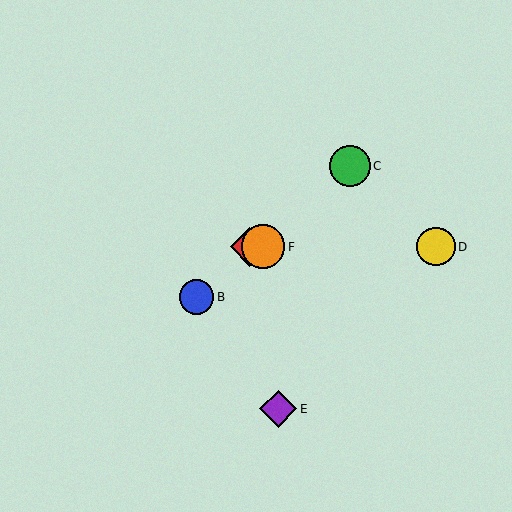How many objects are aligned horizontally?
3 objects (A, D, F) are aligned horizontally.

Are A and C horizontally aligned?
No, A is at y≈247 and C is at y≈166.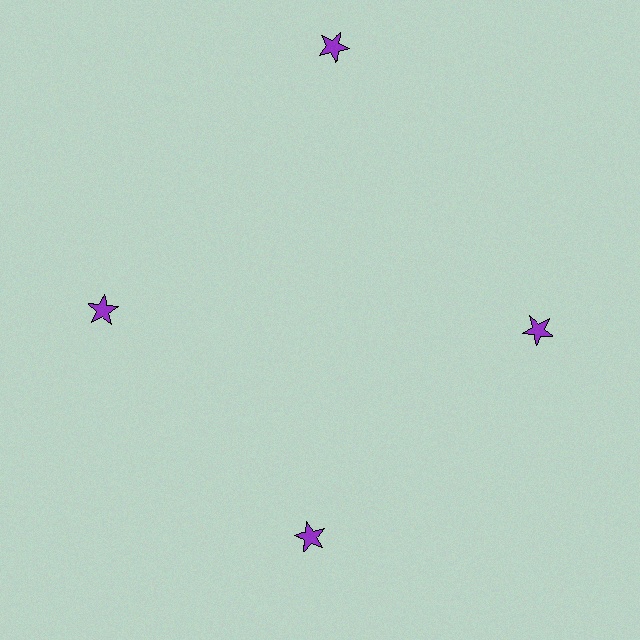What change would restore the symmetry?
The symmetry would be restored by moving it inward, back onto the ring so that all 4 stars sit at equal angles and equal distance from the center.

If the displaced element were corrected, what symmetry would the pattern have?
It would have 4-fold rotational symmetry — the pattern would map onto itself every 90 degrees.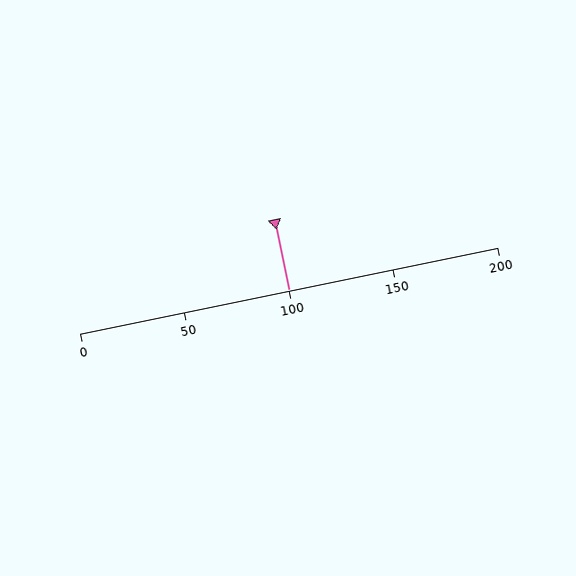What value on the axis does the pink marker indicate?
The marker indicates approximately 100.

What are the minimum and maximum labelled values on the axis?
The axis runs from 0 to 200.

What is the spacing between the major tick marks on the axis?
The major ticks are spaced 50 apart.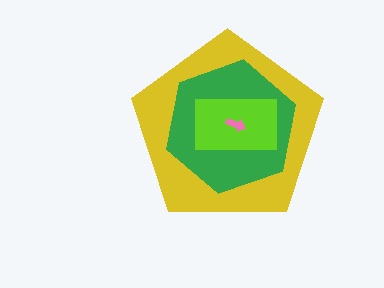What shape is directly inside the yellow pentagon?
The green hexagon.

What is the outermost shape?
The yellow pentagon.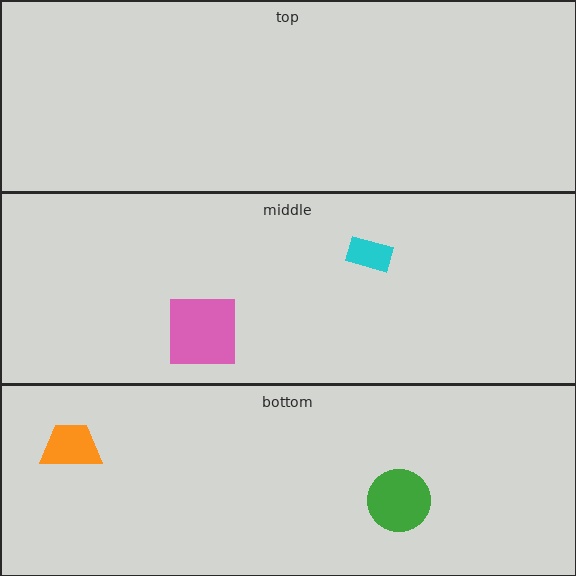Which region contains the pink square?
The middle region.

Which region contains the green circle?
The bottom region.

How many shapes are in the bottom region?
2.